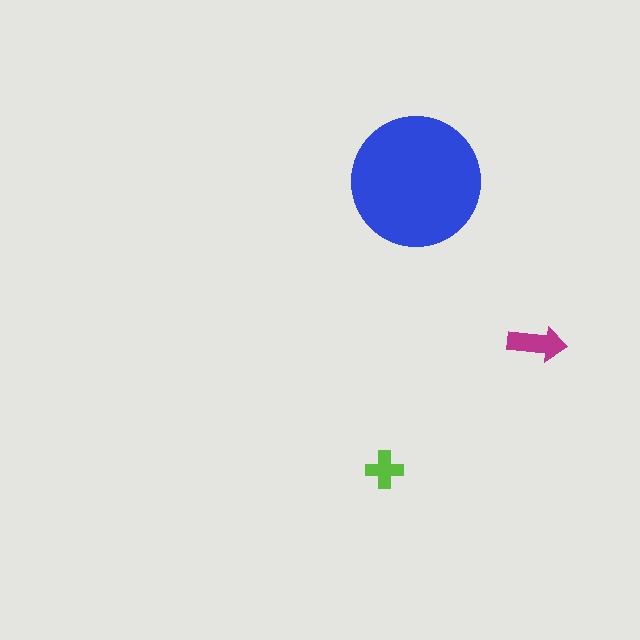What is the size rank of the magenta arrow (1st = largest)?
2nd.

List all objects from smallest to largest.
The lime cross, the magenta arrow, the blue circle.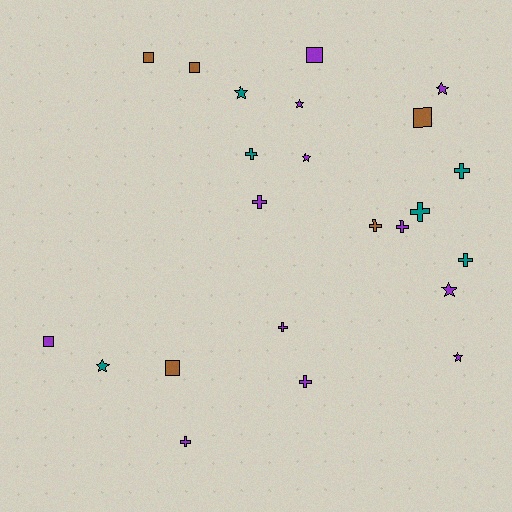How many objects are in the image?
There are 23 objects.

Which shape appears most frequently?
Cross, with 10 objects.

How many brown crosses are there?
There is 1 brown cross.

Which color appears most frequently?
Purple, with 12 objects.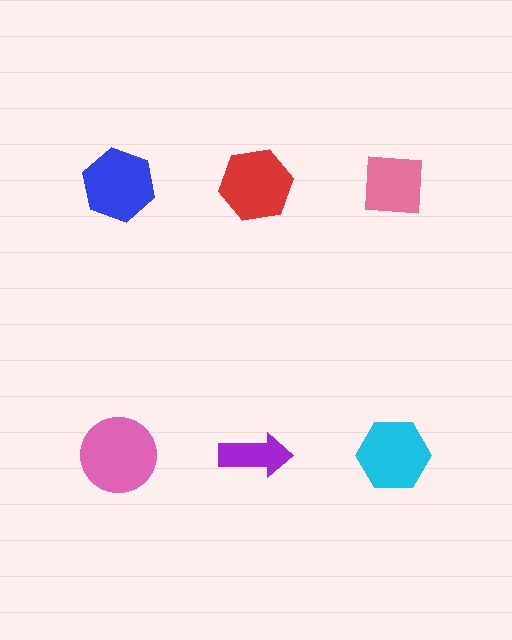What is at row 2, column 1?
A pink circle.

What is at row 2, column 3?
A cyan hexagon.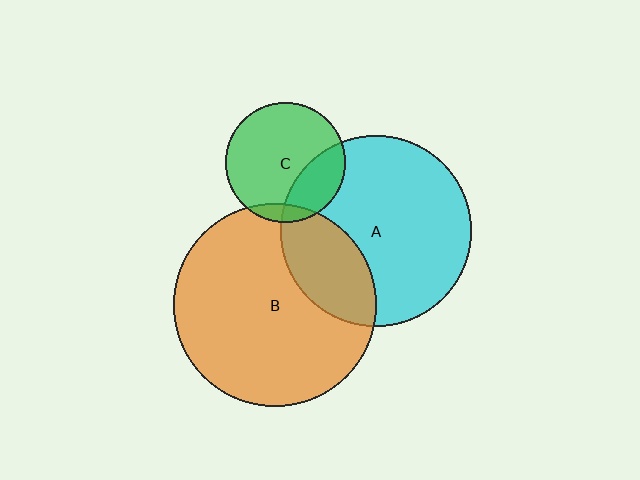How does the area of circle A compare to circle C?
Approximately 2.5 times.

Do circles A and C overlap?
Yes.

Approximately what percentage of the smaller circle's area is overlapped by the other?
Approximately 25%.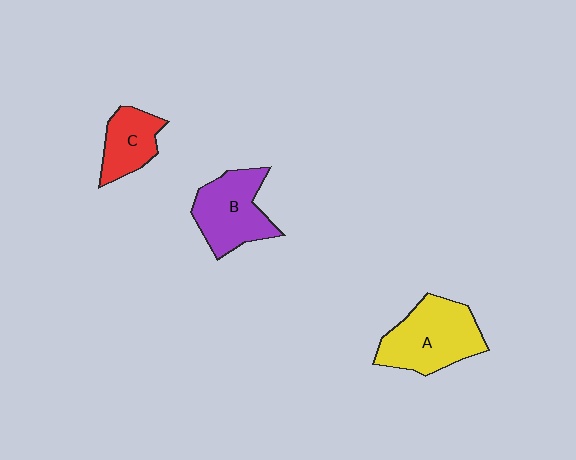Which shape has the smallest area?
Shape C (red).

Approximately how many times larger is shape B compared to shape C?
Approximately 1.5 times.